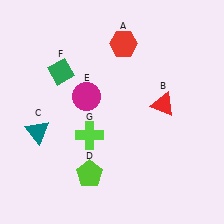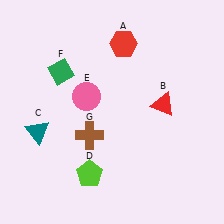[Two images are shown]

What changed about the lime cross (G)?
In Image 1, G is lime. In Image 2, it changed to brown.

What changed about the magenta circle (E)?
In Image 1, E is magenta. In Image 2, it changed to pink.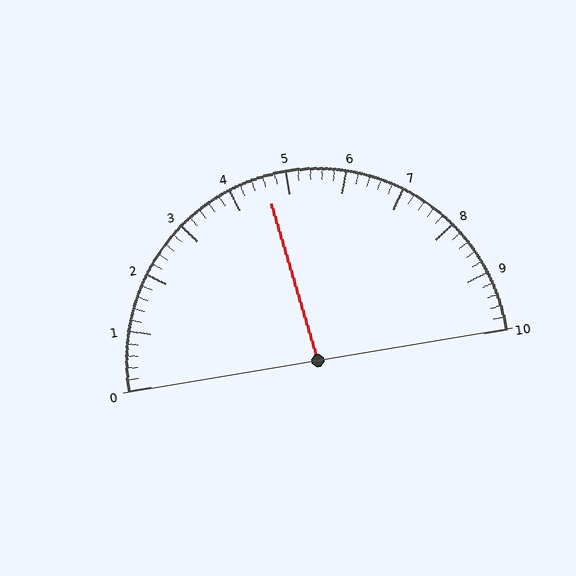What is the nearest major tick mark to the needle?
The nearest major tick mark is 5.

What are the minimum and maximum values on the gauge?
The gauge ranges from 0 to 10.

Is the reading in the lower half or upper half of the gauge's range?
The reading is in the lower half of the range (0 to 10).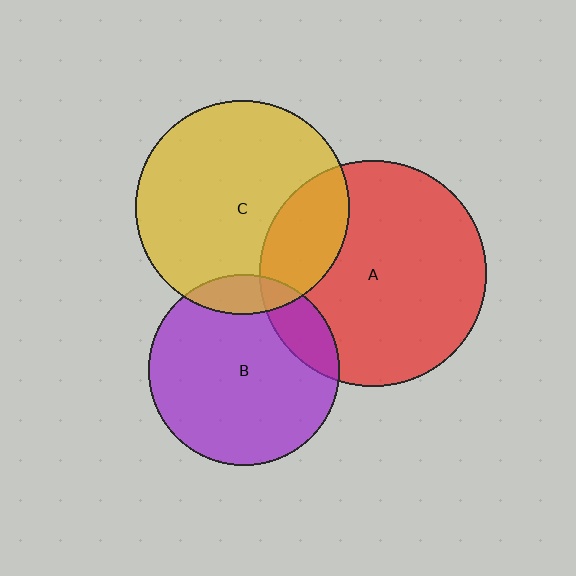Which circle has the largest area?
Circle A (red).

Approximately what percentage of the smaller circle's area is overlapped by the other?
Approximately 15%.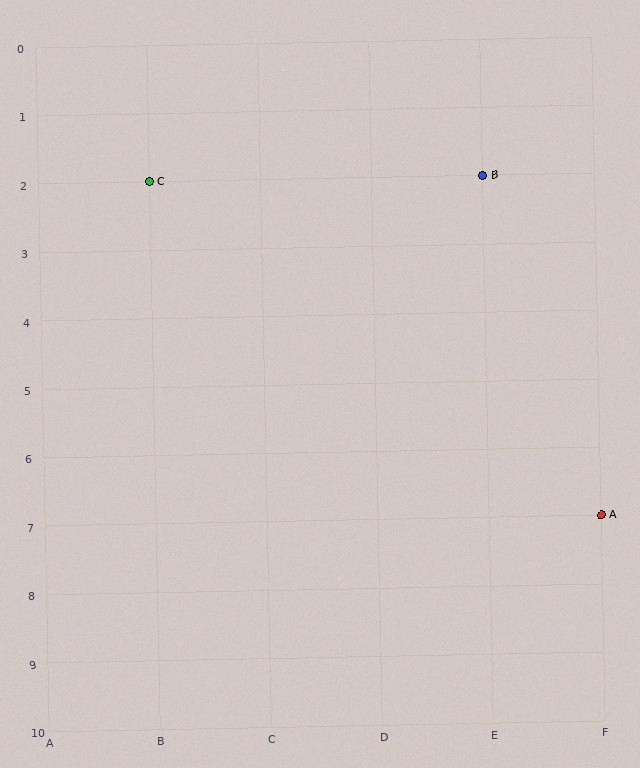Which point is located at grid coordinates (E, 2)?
Point B is at (E, 2).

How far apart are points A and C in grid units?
Points A and C are 4 columns and 5 rows apart (about 6.4 grid units diagonally).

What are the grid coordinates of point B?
Point B is at grid coordinates (E, 2).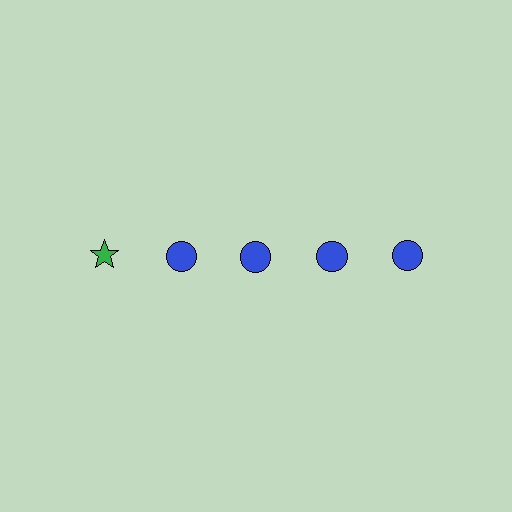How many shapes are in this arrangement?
There are 5 shapes arranged in a grid pattern.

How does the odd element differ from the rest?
It differs in both color (green instead of blue) and shape (star instead of circle).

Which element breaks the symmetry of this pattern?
The green star in the top row, leftmost column breaks the symmetry. All other shapes are blue circles.